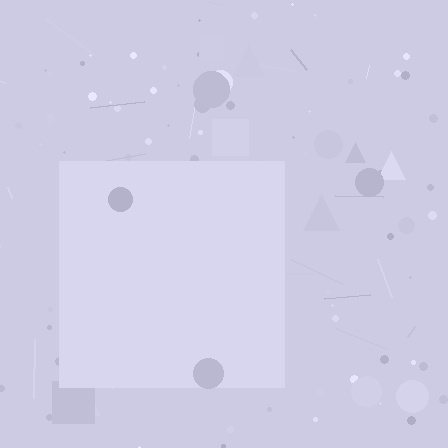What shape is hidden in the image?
A square is hidden in the image.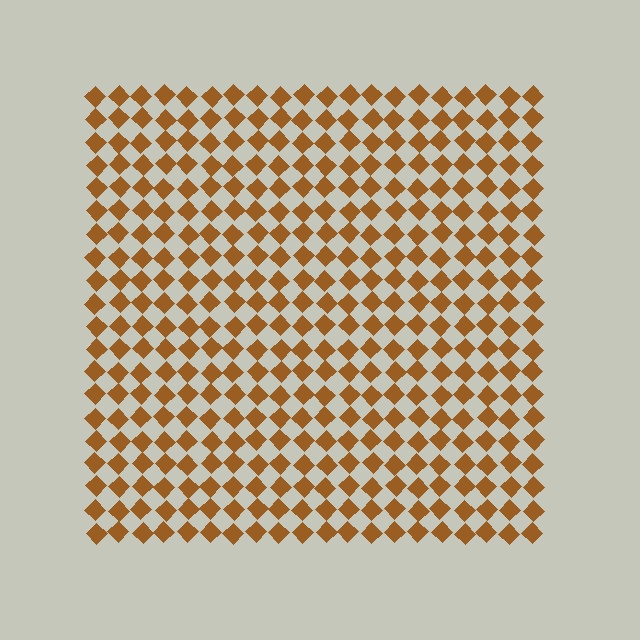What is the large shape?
The large shape is a square.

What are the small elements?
The small elements are diamonds.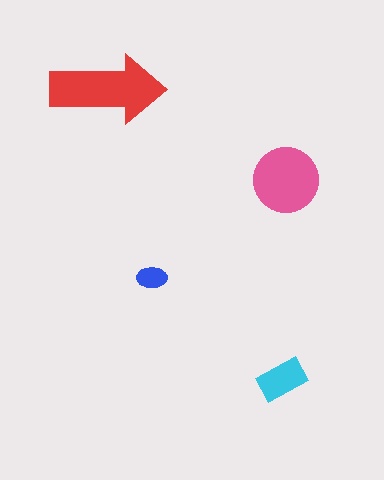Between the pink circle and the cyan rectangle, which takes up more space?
The pink circle.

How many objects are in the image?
There are 4 objects in the image.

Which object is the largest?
The red arrow.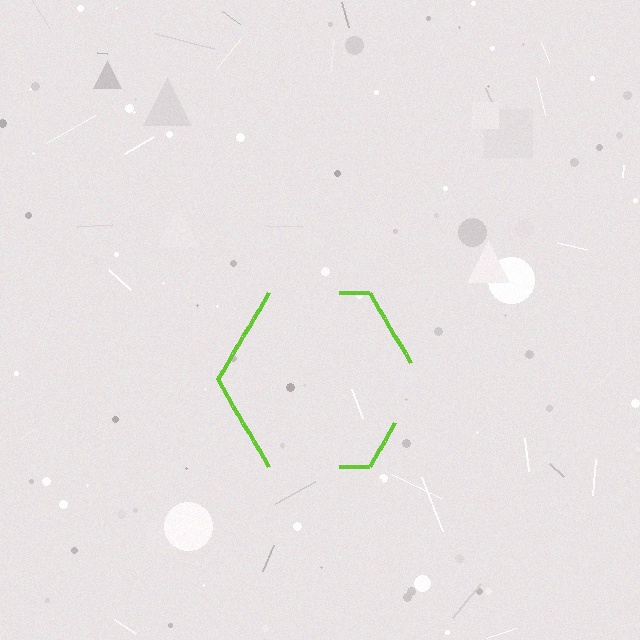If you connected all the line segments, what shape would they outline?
They would outline a hexagon.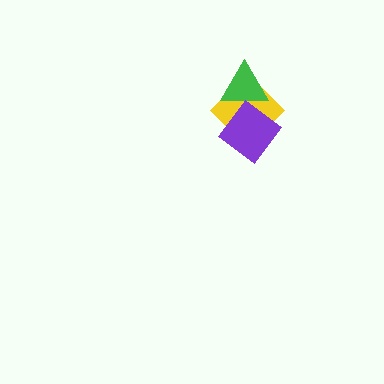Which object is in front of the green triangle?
The purple diamond is in front of the green triangle.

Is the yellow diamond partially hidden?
Yes, it is partially covered by another shape.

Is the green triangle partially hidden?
Yes, it is partially covered by another shape.